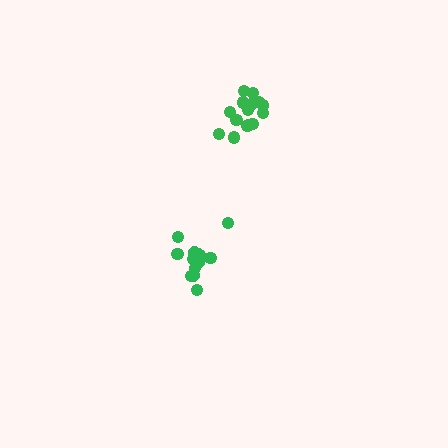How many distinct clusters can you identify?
There are 2 distinct clusters.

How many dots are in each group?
Group 1: 15 dots, Group 2: 15 dots (30 total).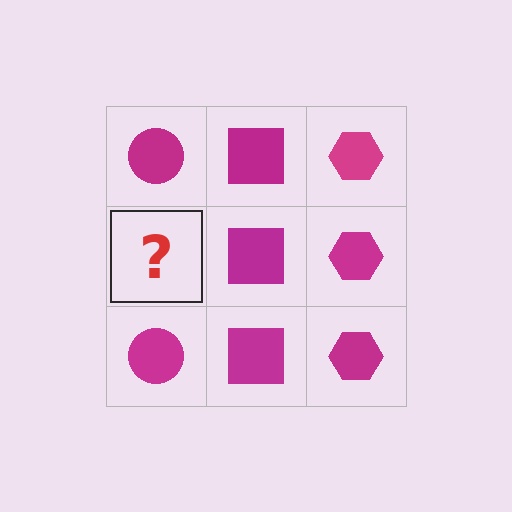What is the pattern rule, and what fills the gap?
The rule is that each column has a consistent shape. The gap should be filled with a magenta circle.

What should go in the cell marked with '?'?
The missing cell should contain a magenta circle.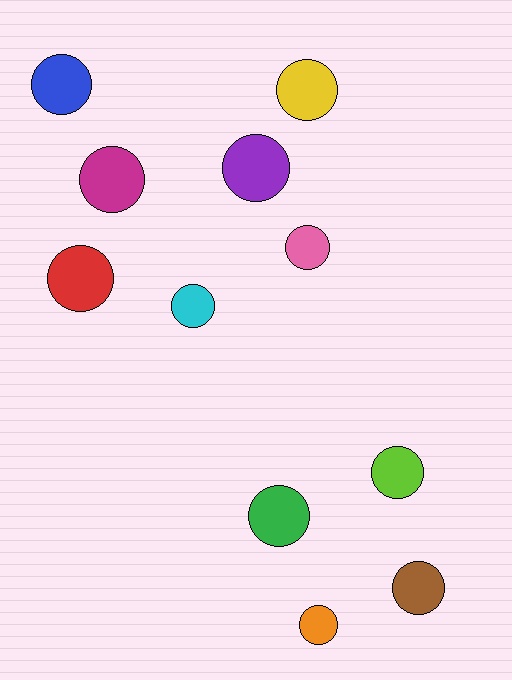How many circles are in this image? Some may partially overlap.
There are 11 circles.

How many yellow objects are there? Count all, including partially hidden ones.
There is 1 yellow object.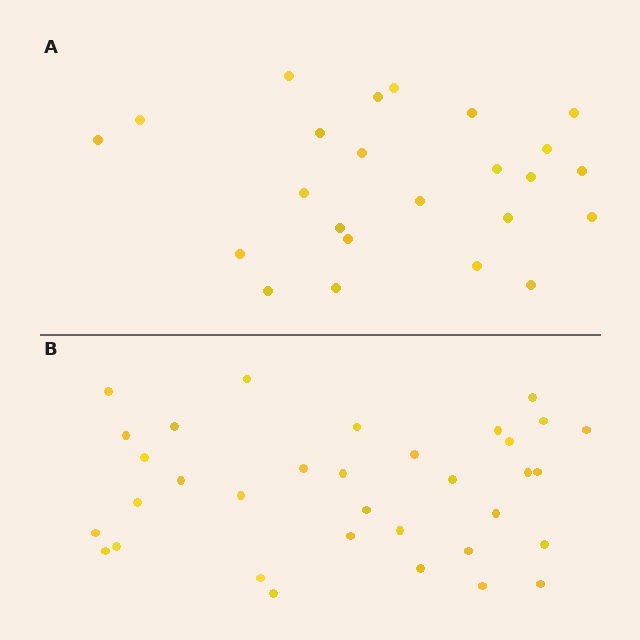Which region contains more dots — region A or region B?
Region B (the bottom region) has more dots.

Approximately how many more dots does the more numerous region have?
Region B has roughly 10 or so more dots than region A.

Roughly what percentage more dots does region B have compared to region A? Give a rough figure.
About 40% more.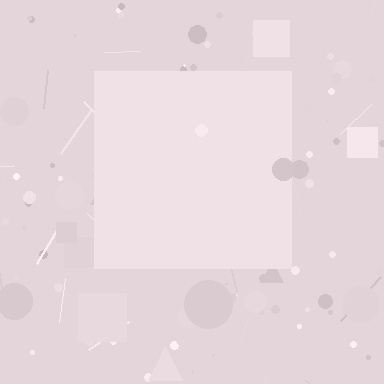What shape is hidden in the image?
A square is hidden in the image.